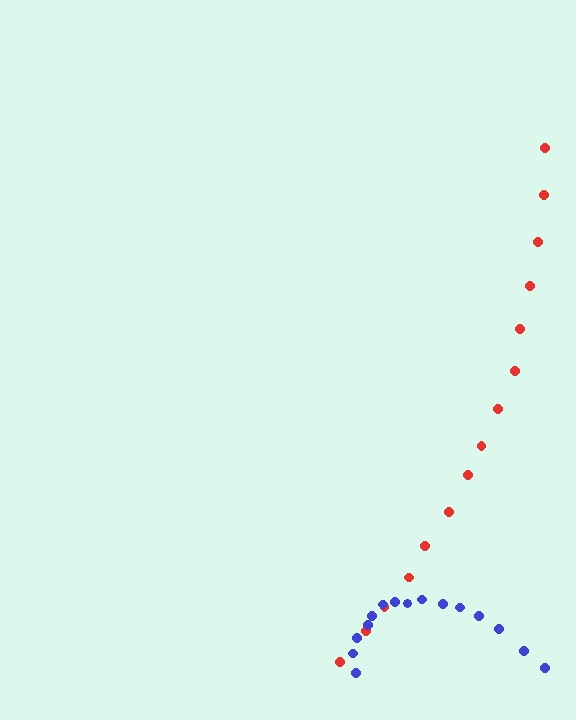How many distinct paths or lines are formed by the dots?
There are 2 distinct paths.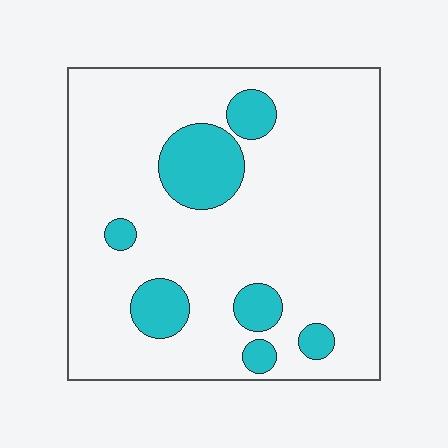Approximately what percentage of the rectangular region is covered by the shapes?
Approximately 15%.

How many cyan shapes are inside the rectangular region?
7.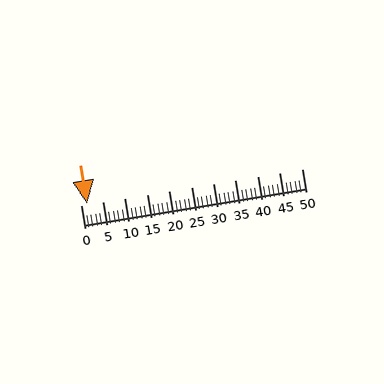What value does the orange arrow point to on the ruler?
The orange arrow points to approximately 1.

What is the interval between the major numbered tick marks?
The major tick marks are spaced 5 units apart.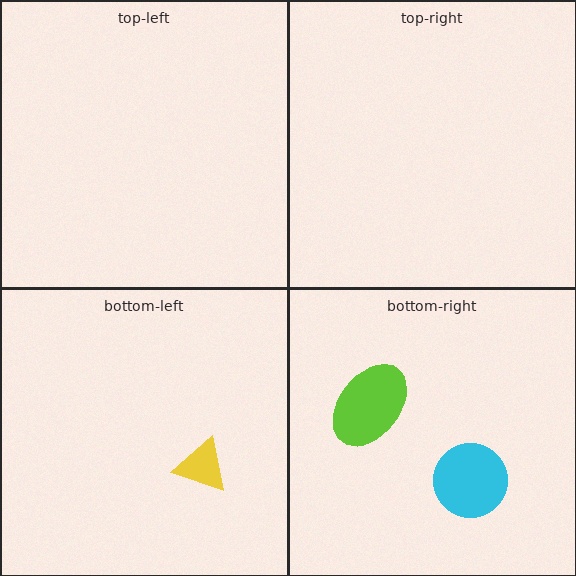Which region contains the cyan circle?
The bottom-right region.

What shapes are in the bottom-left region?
The yellow triangle.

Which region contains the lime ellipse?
The bottom-right region.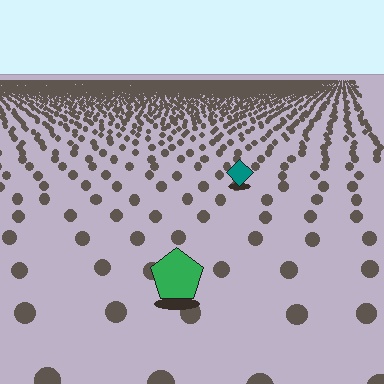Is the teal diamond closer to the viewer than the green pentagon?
No. The green pentagon is closer — you can tell from the texture gradient: the ground texture is coarser near it.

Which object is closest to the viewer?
The green pentagon is closest. The texture marks near it are larger and more spread out.